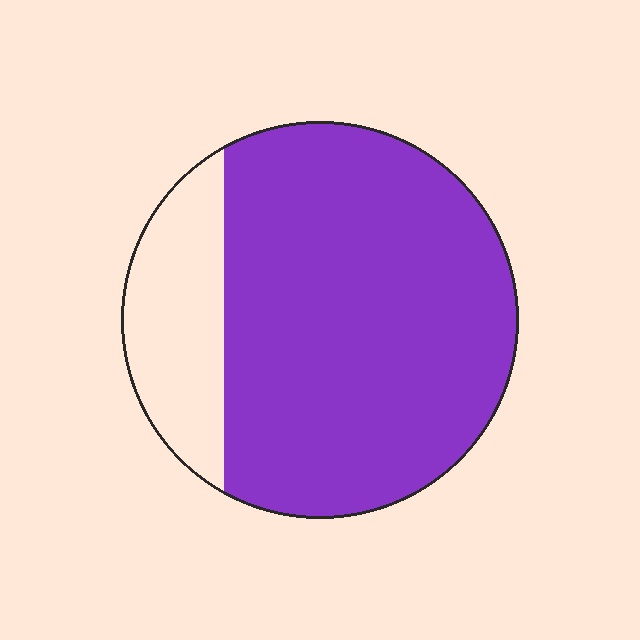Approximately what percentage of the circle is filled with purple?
Approximately 80%.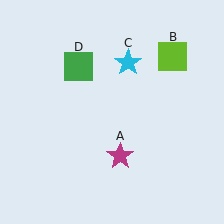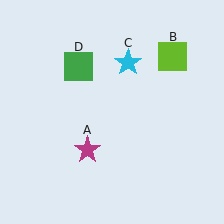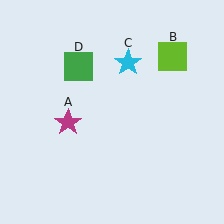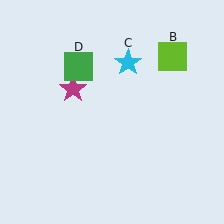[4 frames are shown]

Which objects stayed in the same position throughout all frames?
Lime square (object B) and cyan star (object C) and green square (object D) remained stationary.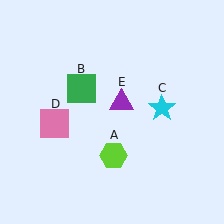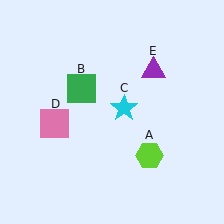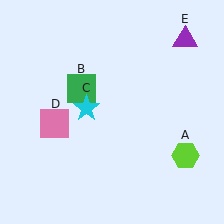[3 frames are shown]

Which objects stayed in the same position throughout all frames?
Green square (object B) and pink square (object D) remained stationary.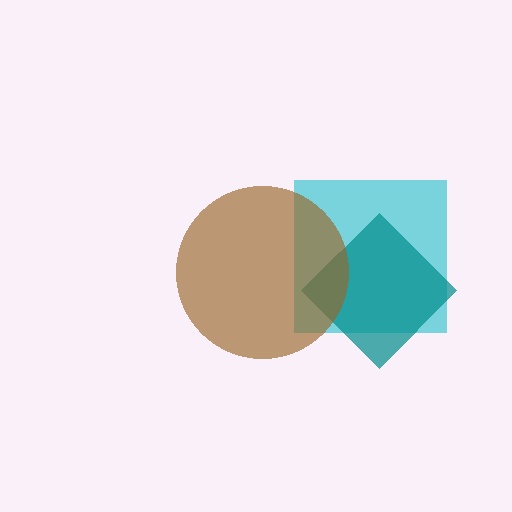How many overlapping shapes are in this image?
There are 3 overlapping shapes in the image.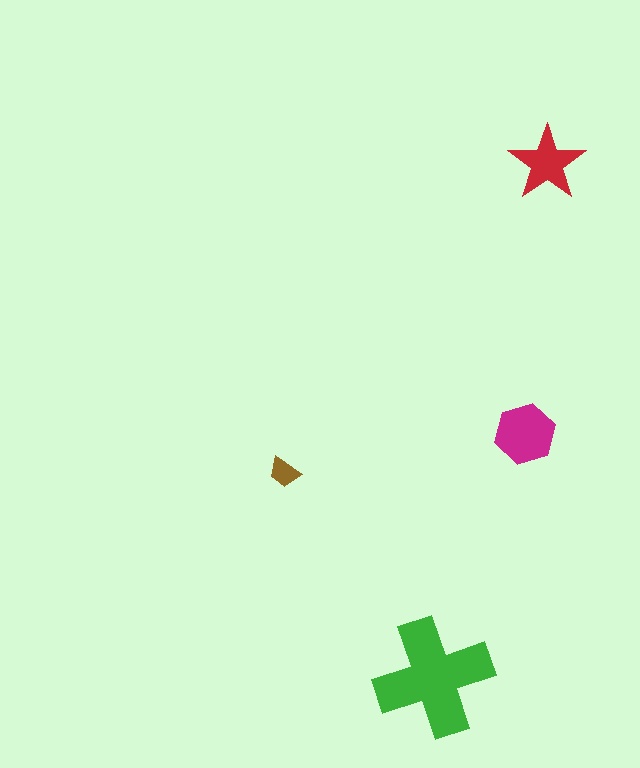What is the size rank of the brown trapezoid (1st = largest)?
4th.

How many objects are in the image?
There are 4 objects in the image.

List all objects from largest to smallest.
The green cross, the magenta hexagon, the red star, the brown trapezoid.